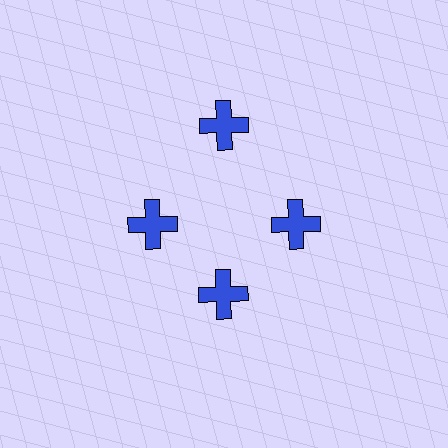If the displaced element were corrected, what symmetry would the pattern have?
It would have 4-fold rotational symmetry — the pattern would map onto itself every 90 degrees.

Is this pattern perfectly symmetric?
No. The 4 blue crosses are arranged in a ring, but one element near the 12 o'clock position is pushed outward from the center, breaking the 4-fold rotational symmetry.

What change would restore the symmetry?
The symmetry would be restored by moving it inward, back onto the ring so that all 4 crosses sit at equal angles and equal distance from the center.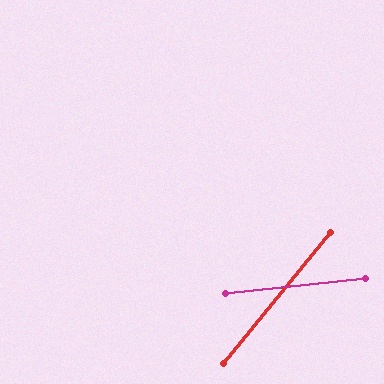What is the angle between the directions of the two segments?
Approximately 45 degrees.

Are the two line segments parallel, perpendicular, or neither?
Neither parallel nor perpendicular — they differ by about 45°.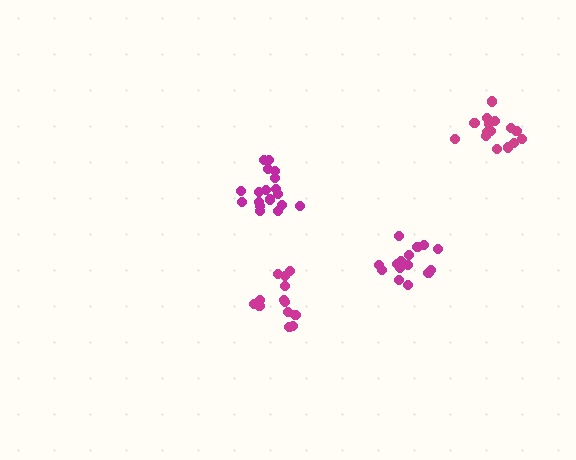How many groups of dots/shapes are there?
There are 4 groups.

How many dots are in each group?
Group 1: 18 dots, Group 2: 16 dots, Group 3: 15 dots, Group 4: 13 dots (62 total).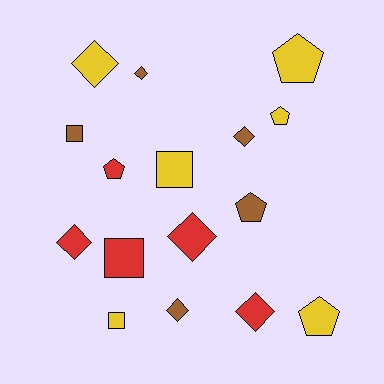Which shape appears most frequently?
Diamond, with 7 objects.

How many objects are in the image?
There are 16 objects.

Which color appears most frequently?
Yellow, with 6 objects.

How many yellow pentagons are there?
There are 3 yellow pentagons.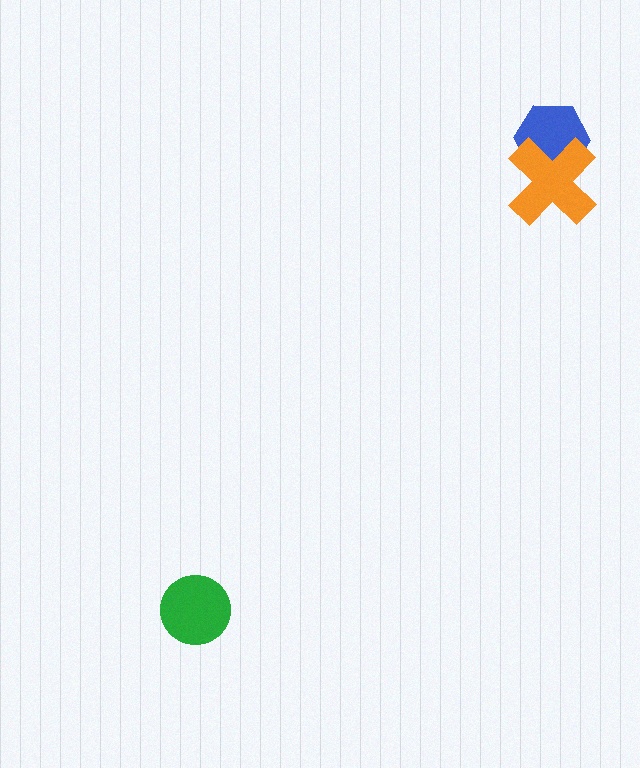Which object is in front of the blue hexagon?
The orange cross is in front of the blue hexagon.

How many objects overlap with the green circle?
0 objects overlap with the green circle.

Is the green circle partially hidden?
No, no other shape covers it.